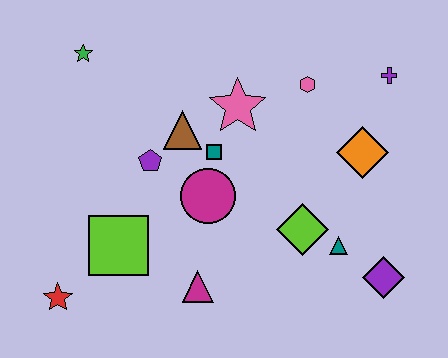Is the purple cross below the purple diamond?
No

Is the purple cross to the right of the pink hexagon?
Yes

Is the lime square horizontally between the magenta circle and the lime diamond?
No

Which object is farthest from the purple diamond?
The green star is farthest from the purple diamond.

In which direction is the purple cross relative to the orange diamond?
The purple cross is above the orange diamond.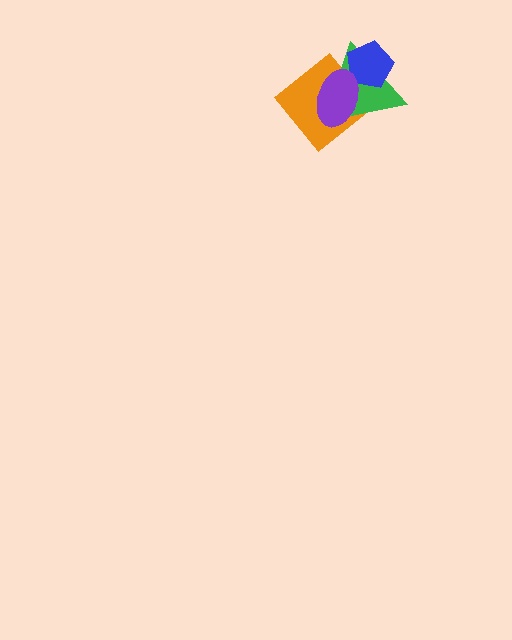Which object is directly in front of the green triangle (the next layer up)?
The blue pentagon is directly in front of the green triangle.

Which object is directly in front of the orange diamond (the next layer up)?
The green triangle is directly in front of the orange diamond.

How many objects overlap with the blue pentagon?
2 objects overlap with the blue pentagon.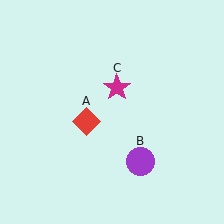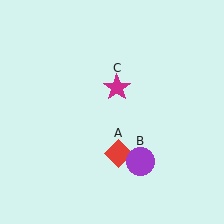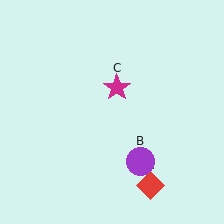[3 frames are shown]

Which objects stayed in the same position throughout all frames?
Purple circle (object B) and magenta star (object C) remained stationary.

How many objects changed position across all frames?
1 object changed position: red diamond (object A).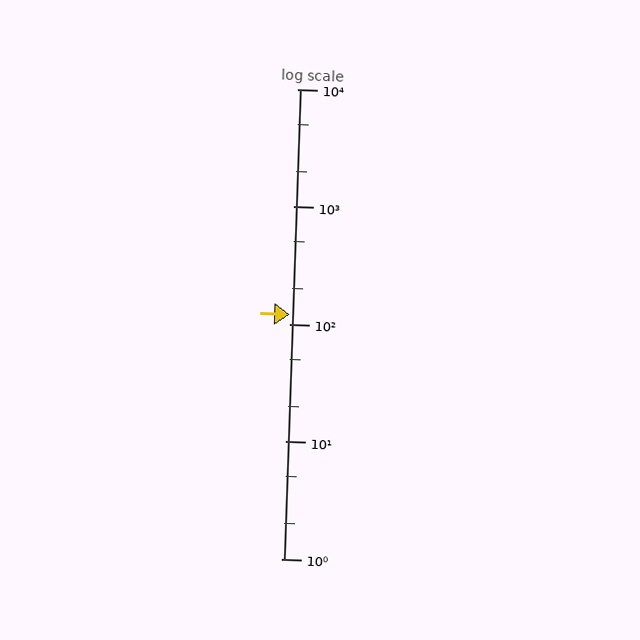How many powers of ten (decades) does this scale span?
The scale spans 4 decades, from 1 to 10000.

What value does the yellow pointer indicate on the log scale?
The pointer indicates approximately 120.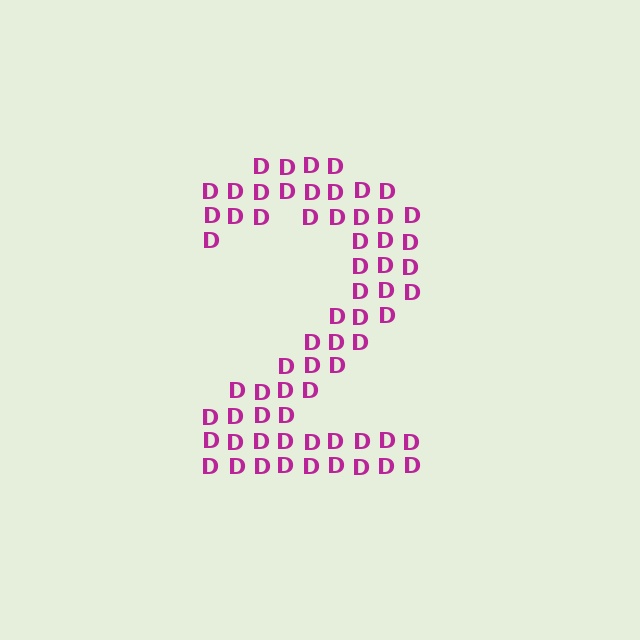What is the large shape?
The large shape is the digit 2.